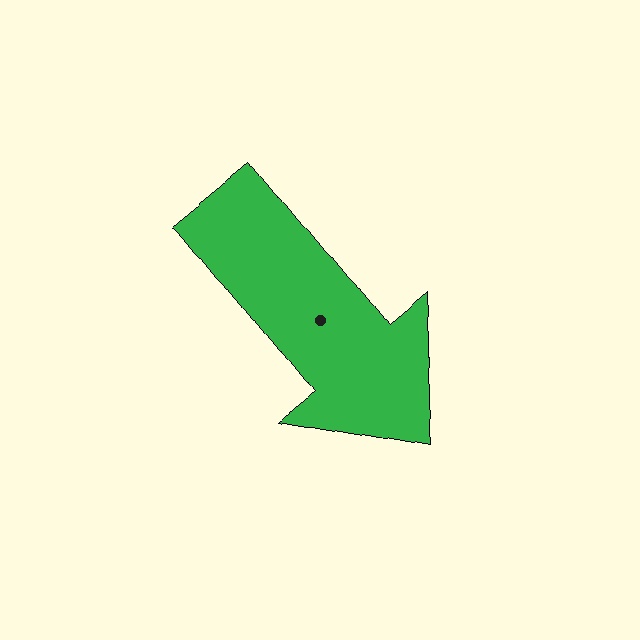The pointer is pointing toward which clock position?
Roughly 5 o'clock.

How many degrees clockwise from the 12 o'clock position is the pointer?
Approximately 141 degrees.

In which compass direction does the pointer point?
Southeast.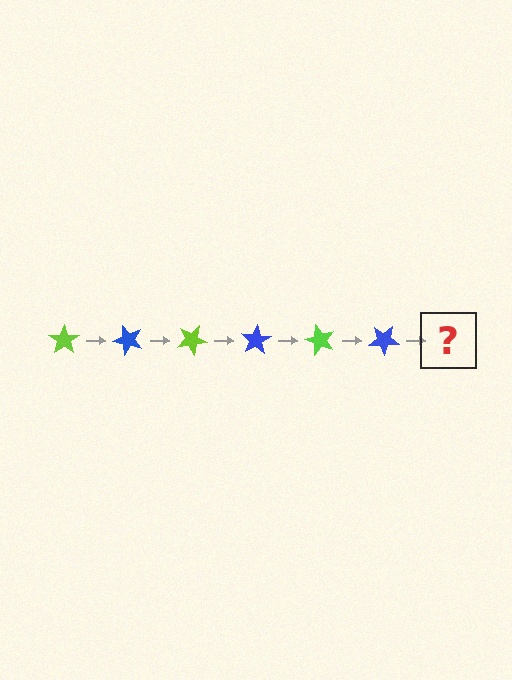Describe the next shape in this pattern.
It should be a lime star, rotated 300 degrees from the start.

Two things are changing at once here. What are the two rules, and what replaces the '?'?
The two rules are that it rotates 50 degrees each step and the color cycles through lime and blue. The '?' should be a lime star, rotated 300 degrees from the start.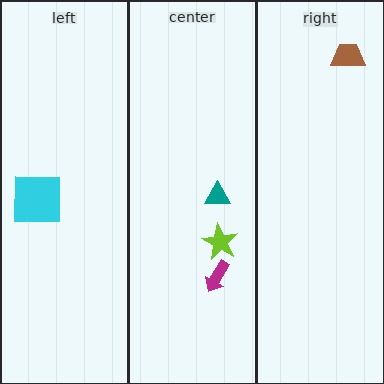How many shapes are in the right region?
1.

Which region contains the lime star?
The center region.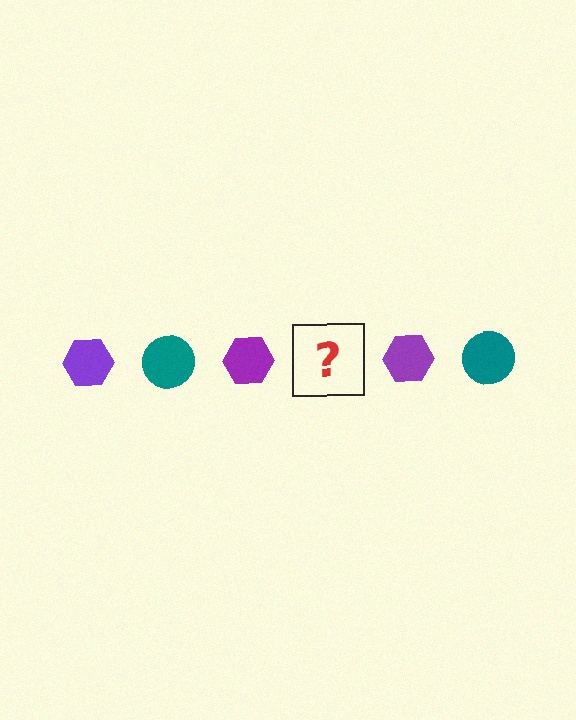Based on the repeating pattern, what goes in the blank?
The blank should be a teal circle.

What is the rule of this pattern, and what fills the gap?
The rule is that the pattern alternates between purple hexagon and teal circle. The gap should be filled with a teal circle.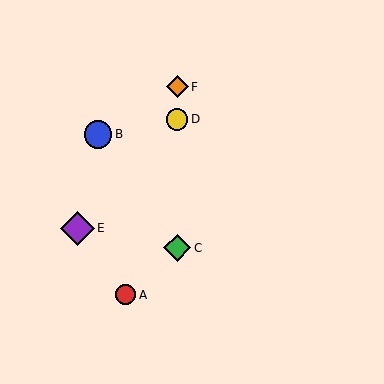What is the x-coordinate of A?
Object A is at x≈125.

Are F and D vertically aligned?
Yes, both are at x≈177.